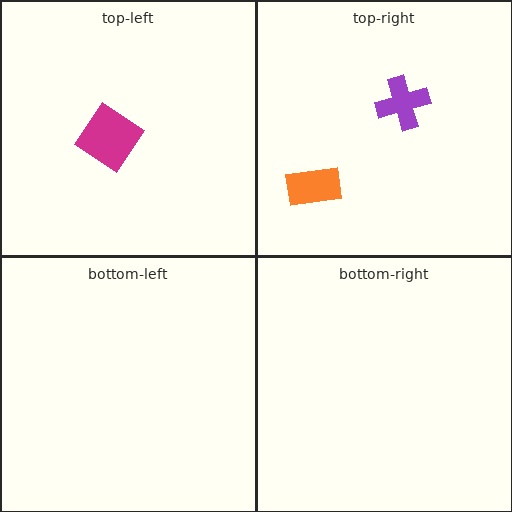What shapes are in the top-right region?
The orange rectangle, the purple cross.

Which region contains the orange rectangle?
The top-right region.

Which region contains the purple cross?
The top-right region.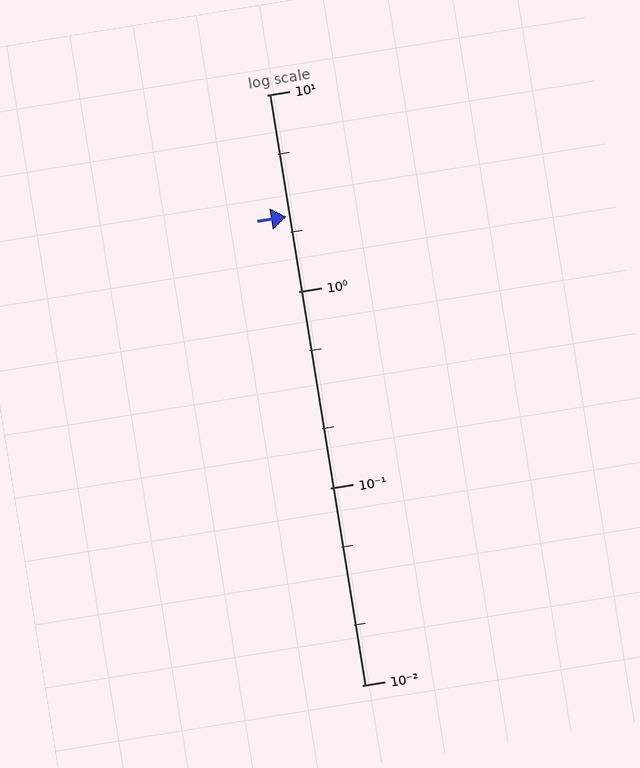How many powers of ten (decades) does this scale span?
The scale spans 3 decades, from 0.01 to 10.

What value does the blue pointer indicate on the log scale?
The pointer indicates approximately 2.4.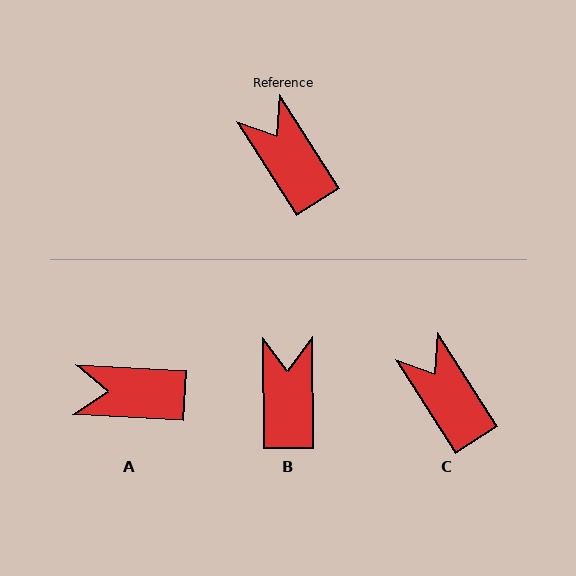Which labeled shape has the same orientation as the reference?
C.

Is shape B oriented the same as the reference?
No, it is off by about 32 degrees.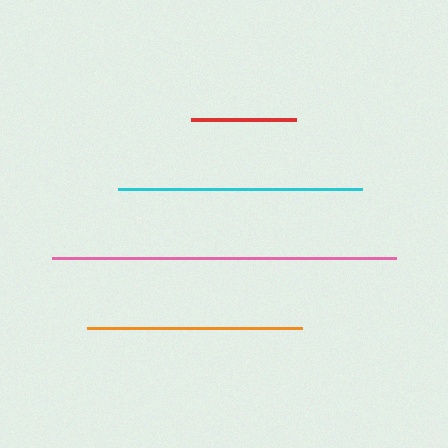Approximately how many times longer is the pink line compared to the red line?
The pink line is approximately 3.3 times the length of the red line.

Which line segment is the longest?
The pink line is the longest at approximately 344 pixels.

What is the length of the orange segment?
The orange segment is approximately 215 pixels long.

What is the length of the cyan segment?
The cyan segment is approximately 244 pixels long.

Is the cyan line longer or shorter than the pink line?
The pink line is longer than the cyan line.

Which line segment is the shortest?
The red line is the shortest at approximately 105 pixels.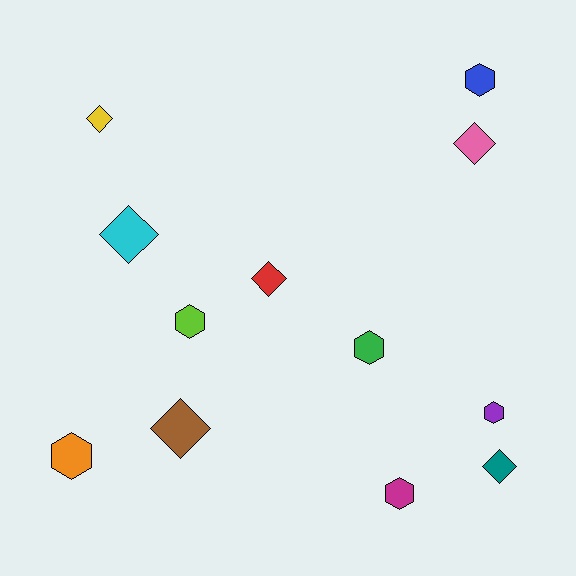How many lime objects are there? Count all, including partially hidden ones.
There is 1 lime object.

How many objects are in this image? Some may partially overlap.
There are 12 objects.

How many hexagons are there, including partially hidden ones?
There are 6 hexagons.